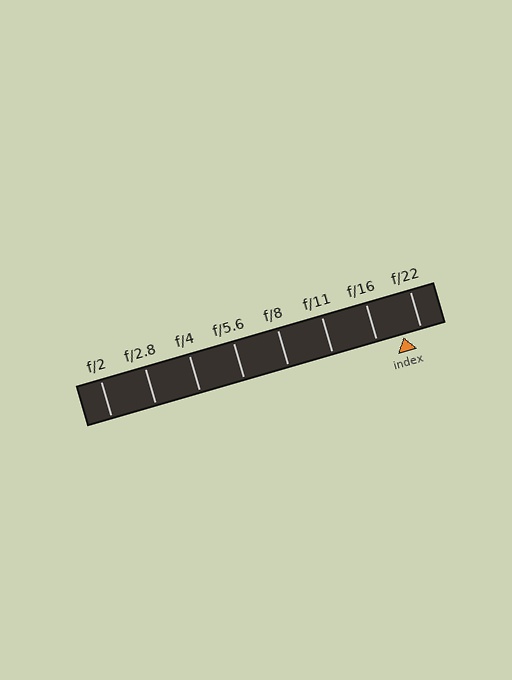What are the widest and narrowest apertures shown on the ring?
The widest aperture shown is f/2 and the narrowest is f/22.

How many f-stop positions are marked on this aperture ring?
There are 8 f-stop positions marked.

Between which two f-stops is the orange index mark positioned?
The index mark is between f/16 and f/22.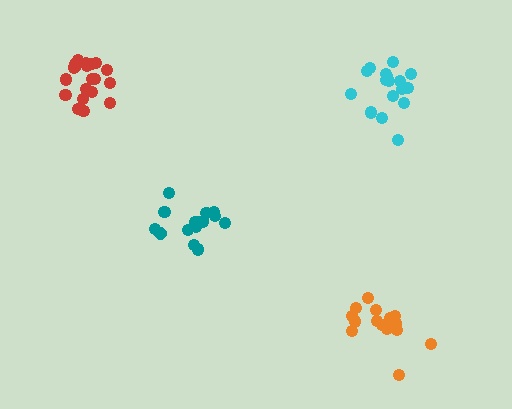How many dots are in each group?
Group 1: 20 dots, Group 2: 18 dots, Group 3: 15 dots, Group 4: 15 dots (68 total).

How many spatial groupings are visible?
There are 4 spatial groupings.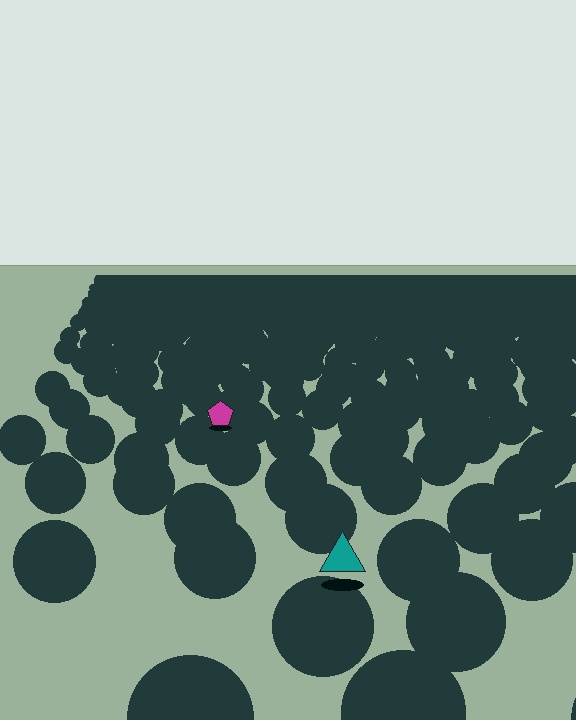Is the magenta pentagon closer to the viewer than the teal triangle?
No. The teal triangle is closer — you can tell from the texture gradient: the ground texture is coarser near it.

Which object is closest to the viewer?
The teal triangle is closest. The texture marks near it are larger and more spread out.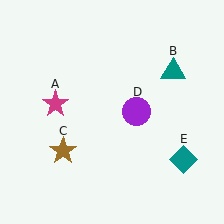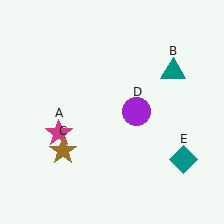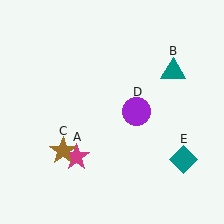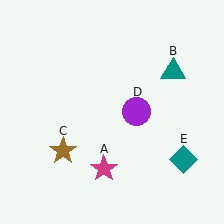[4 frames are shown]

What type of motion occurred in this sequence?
The magenta star (object A) rotated counterclockwise around the center of the scene.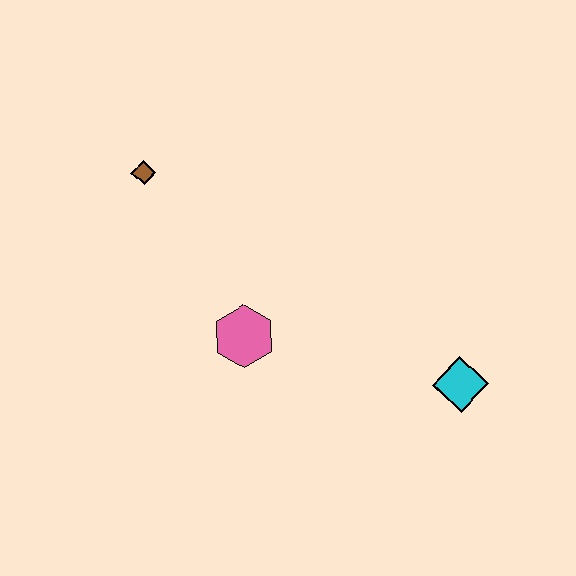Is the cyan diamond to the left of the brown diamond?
No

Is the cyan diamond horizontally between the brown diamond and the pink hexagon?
No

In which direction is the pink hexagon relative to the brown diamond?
The pink hexagon is below the brown diamond.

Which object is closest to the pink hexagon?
The brown diamond is closest to the pink hexagon.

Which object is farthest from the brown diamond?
The cyan diamond is farthest from the brown diamond.